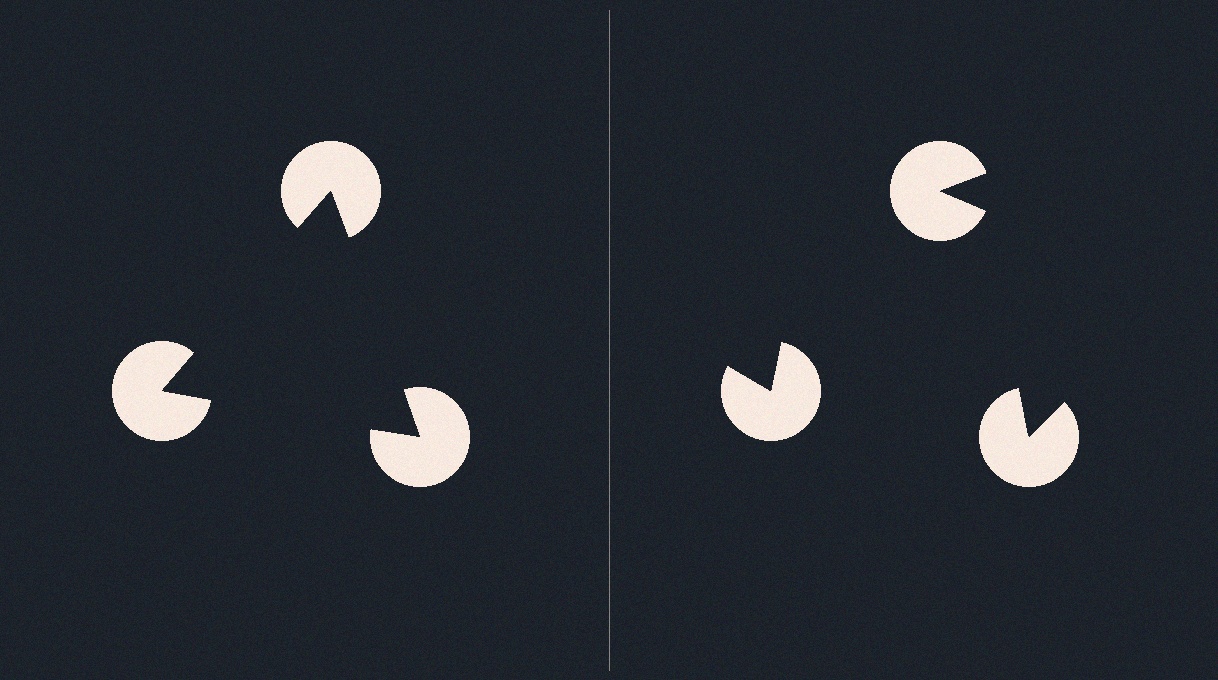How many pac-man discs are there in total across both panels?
6 — 3 on each side.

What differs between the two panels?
The pac-man discs are positioned identically on both sides; only the wedge orientations differ. On the left they align to a triangle; on the right they are misaligned.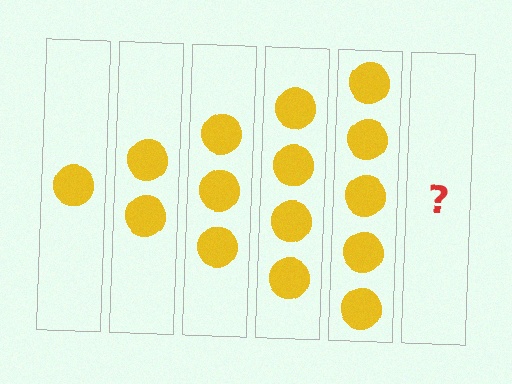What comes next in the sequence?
The next element should be 6 circles.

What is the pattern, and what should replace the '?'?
The pattern is that each step adds one more circle. The '?' should be 6 circles.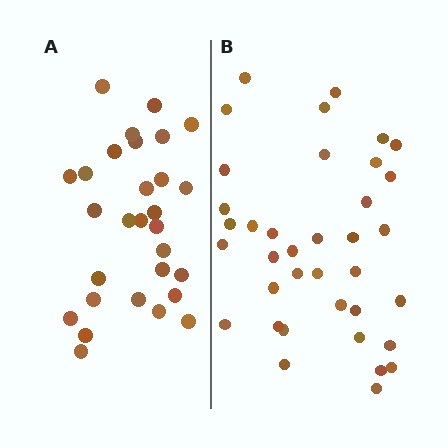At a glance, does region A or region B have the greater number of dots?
Region B (the right region) has more dots.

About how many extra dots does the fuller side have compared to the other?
Region B has roughly 8 or so more dots than region A.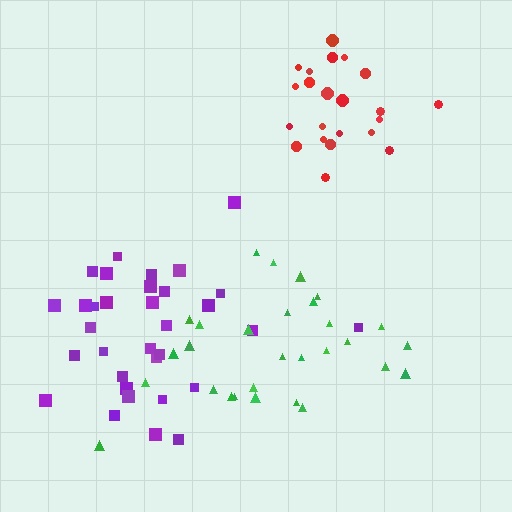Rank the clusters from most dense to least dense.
red, purple, green.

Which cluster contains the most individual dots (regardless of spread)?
Purple (33).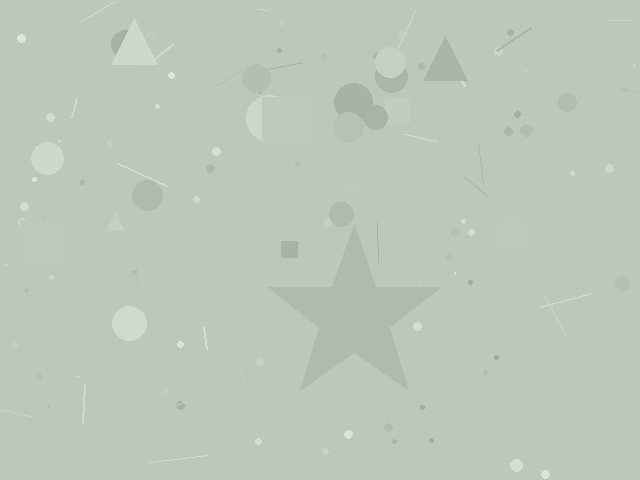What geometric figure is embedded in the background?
A star is embedded in the background.